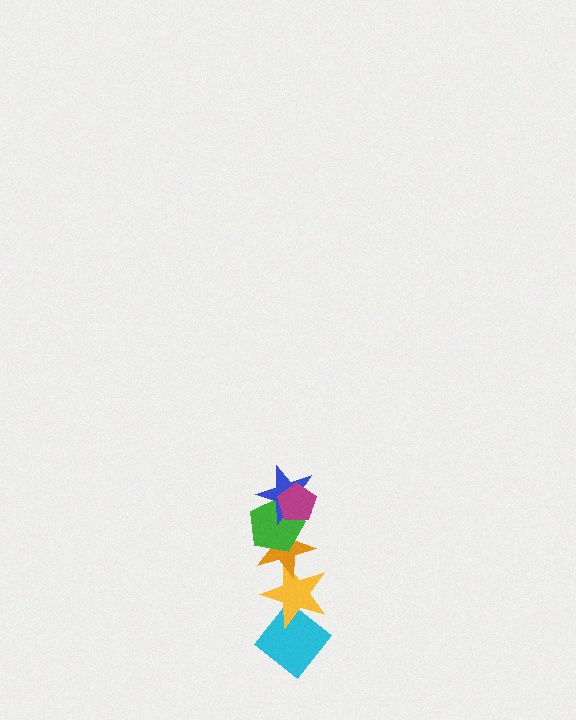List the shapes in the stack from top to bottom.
From top to bottom: the magenta pentagon, the blue star, the green pentagon, the orange star, the yellow star, the cyan diamond.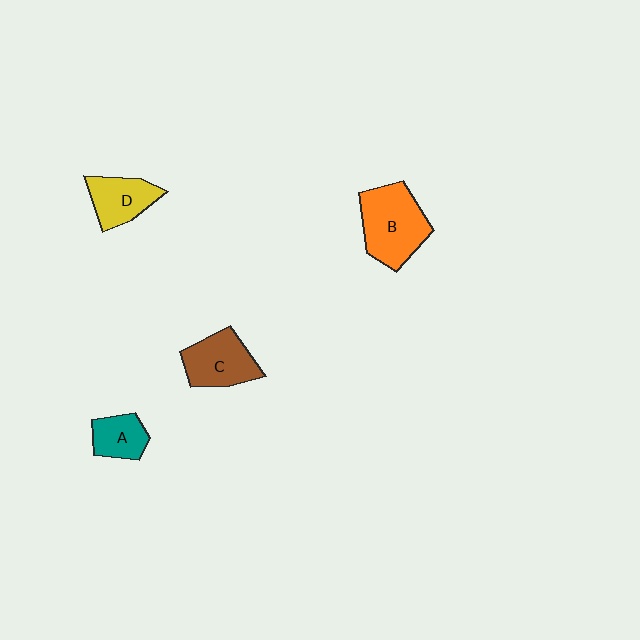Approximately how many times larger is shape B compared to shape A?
Approximately 2.0 times.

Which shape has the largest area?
Shape B (orange).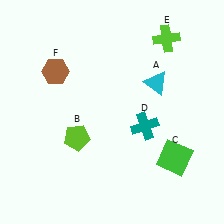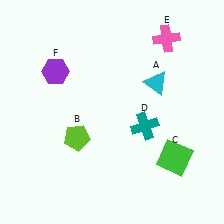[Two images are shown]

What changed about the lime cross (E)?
In Image 1, E is lime. In Image 2, it changed to pink.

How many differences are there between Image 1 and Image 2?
There are 2 differences between the two images.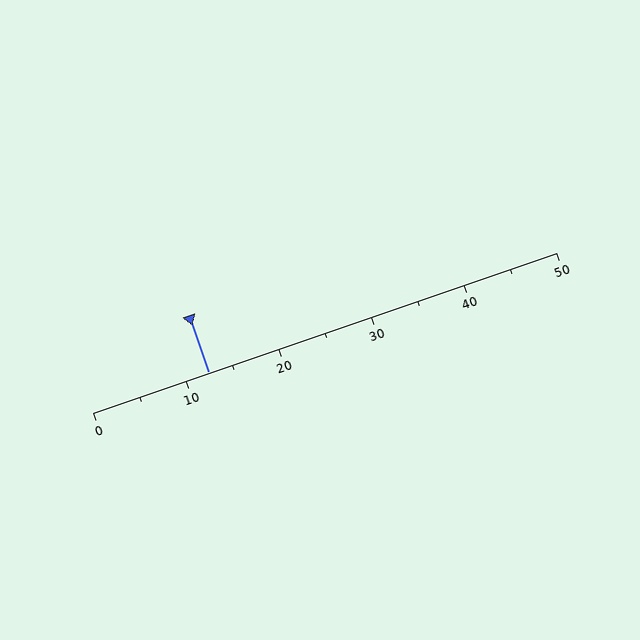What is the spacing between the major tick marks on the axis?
The major ticks are spaced 10 apart.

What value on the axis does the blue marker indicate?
The marker indicates approximately 12.5.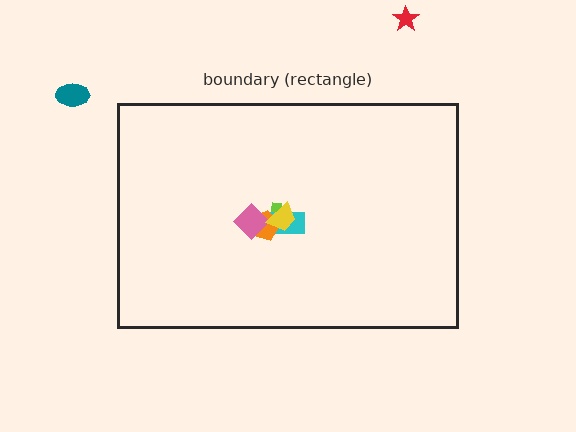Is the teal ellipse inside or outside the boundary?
Outside.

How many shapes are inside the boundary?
5 inside, 2 outside.